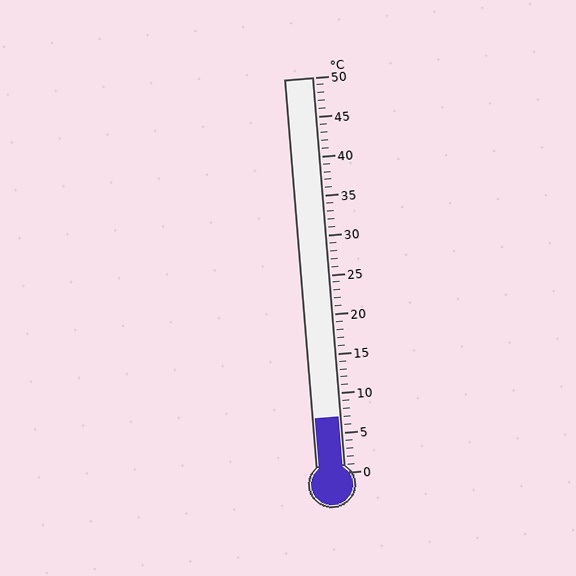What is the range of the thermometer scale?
The thermometer scale ranges from 0°C to 50°C.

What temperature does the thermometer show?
The thermometer shows approximately 7°C.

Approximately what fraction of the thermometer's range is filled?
The thermometer is filled to approximately 15% of its range.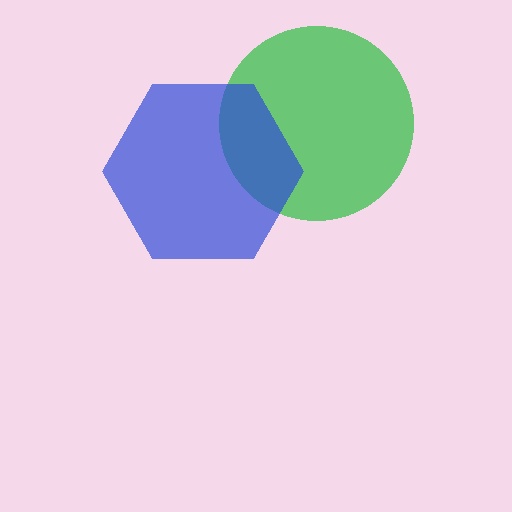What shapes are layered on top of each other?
The layered shapes are: a green circle, a blue hexagon.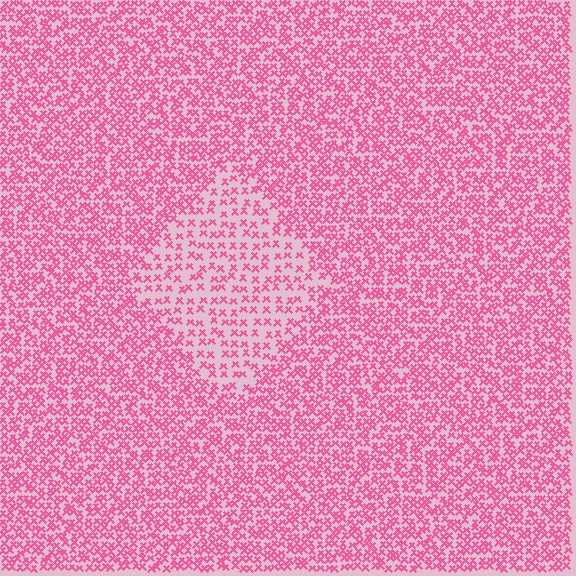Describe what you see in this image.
The image contains small pink elements arranged at two different densities. A diamond-shaped region is visible where the elements are less densely packed than the surrounding area.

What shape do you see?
I see a diamond.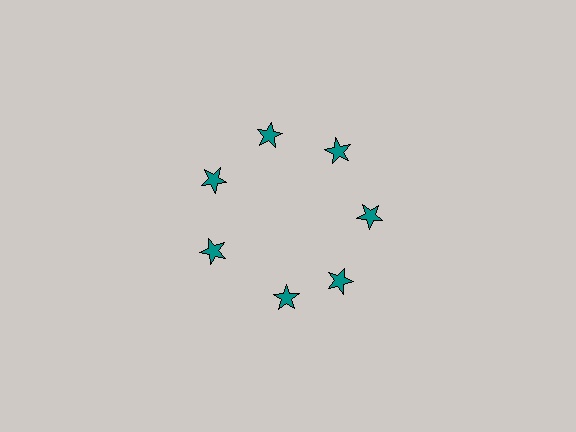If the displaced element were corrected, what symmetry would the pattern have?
It would have 7-fold rotational symmetry — the pattern would map onto itself every 51 degrees.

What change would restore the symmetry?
The symmetry would be restored by rotating it back into even spacing with its neighbors so that all 7 stars sit at equal angles and equal distance from the center.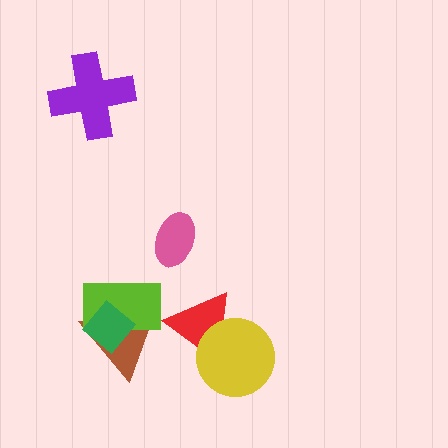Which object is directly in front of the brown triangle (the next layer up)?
The lime rectangle is directly in front of the brown triangle.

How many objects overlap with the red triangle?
1 object overlaps with the red triangle.